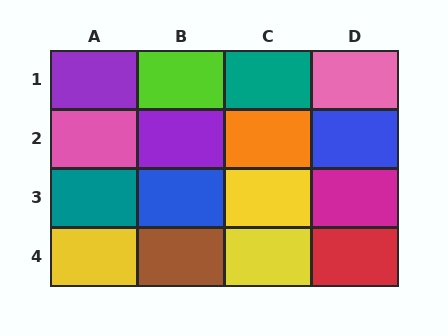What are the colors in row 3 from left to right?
Teal, blue, yellow, magenta.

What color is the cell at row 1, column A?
Purple.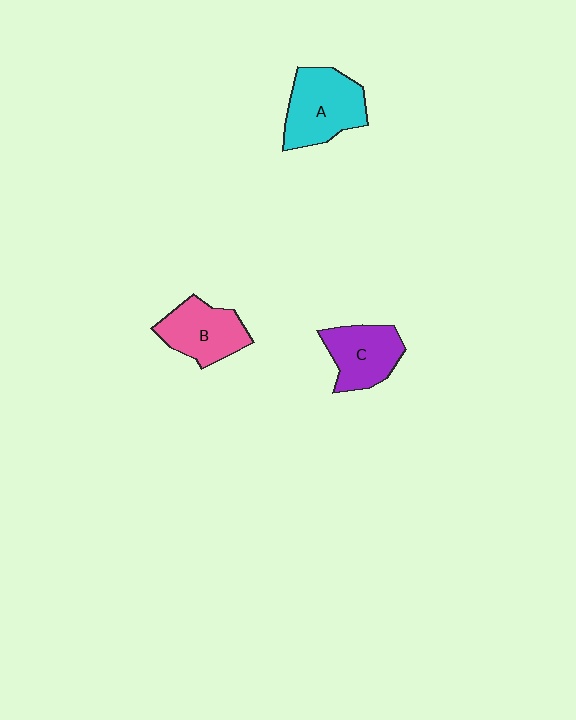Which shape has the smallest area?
Shape C (purple).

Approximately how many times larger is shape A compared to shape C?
Approximately 1.3 times.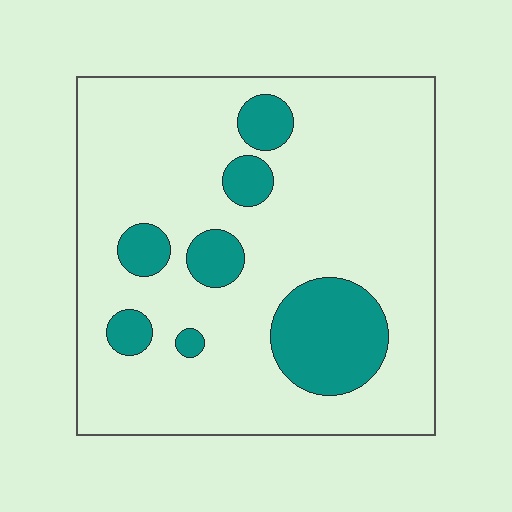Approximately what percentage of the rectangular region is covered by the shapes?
Approximately 20%.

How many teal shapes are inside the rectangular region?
7.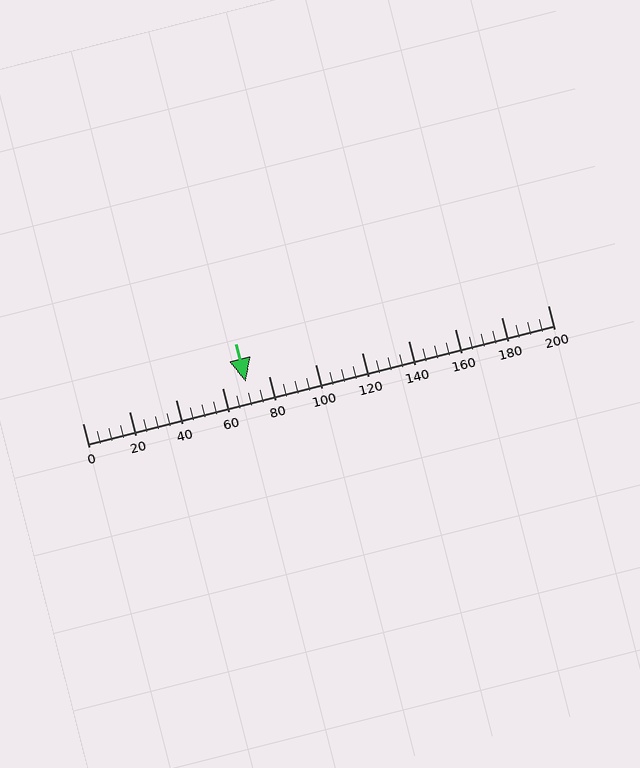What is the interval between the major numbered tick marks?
The major tick marks are spaced 20 units apart.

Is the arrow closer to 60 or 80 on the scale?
The arrow is closer to 80.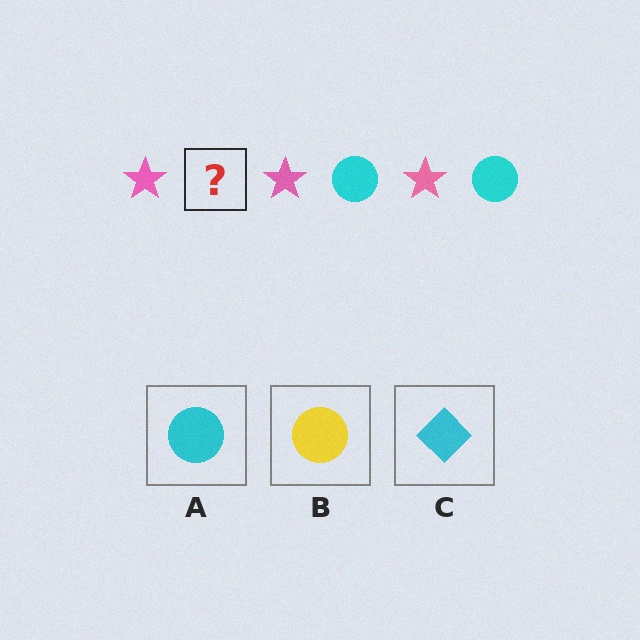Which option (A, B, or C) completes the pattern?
A.